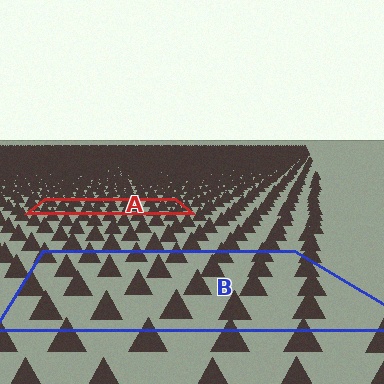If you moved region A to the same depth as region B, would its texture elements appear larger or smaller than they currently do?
They would appear larger. At a closer depth, the same texture elements are projected at a bigger on-screen size.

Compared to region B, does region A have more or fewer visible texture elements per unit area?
Region A has more texture elements per unit area — they are packed more densely because it is farther away.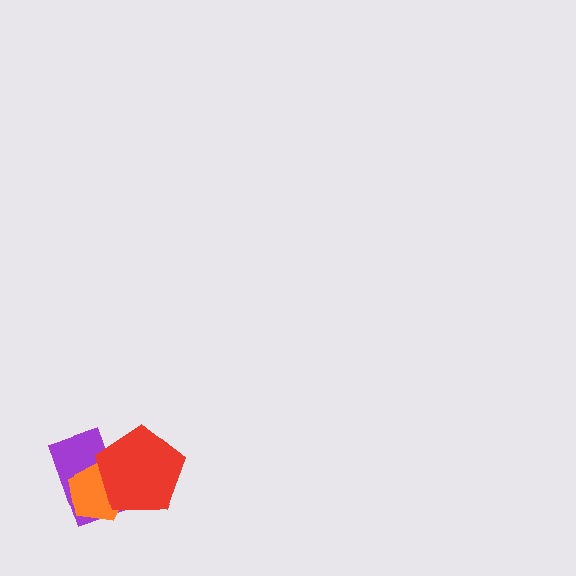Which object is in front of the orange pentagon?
The red pentagon is in front of the orange pentagon.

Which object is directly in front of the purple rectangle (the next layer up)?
The orange pentagon is directly in front of the purple rectangle.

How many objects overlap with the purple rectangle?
2 objects overlap with the purple rectangle.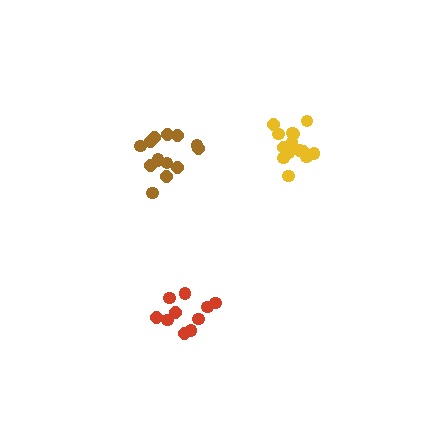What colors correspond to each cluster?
The clusters are colored: brown, yellow, red.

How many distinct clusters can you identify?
There are 3 distinct clusters.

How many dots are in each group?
Group 1: 14 dots, Group 2: 14 dots, Group 3: 10 dots (38 total).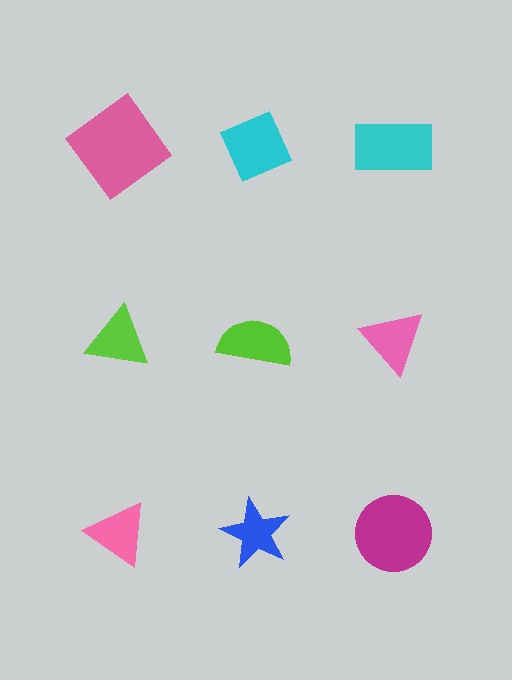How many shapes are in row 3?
3 shapes.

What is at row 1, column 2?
A cyan diamond.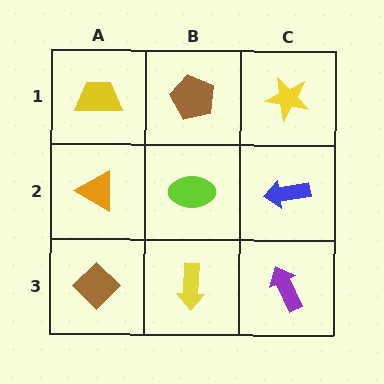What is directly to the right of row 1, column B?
A yellow star.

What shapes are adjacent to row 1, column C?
A blue arrow (row 2, column C), a brown pentagon (row 1, column B).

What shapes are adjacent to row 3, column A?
An orange triangle (row 2, column A), a yellow arrow (row 3, column B).